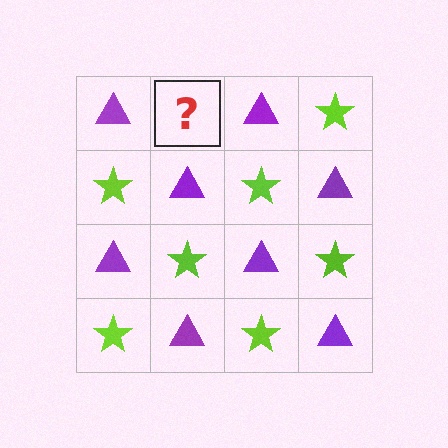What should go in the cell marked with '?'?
The missing cell should contain a lime star.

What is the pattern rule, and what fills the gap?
The rule is that it alternates purple triangle and lime star in a checkerboard pattern. The gap should be filled with a lime star.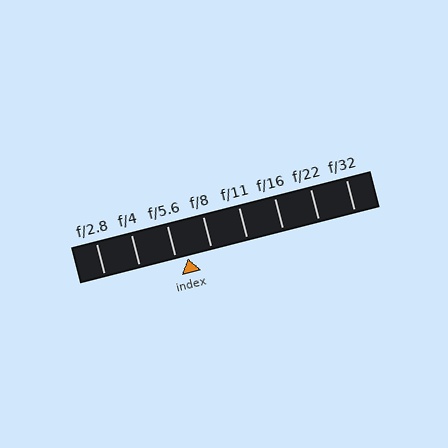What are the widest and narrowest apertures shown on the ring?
The widest aperture shown is f/2.8 and the narrowest is f/32.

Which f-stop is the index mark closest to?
The index mark is closest to f/5.6.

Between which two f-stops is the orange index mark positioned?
The index mark is between f/5.6 and f/8.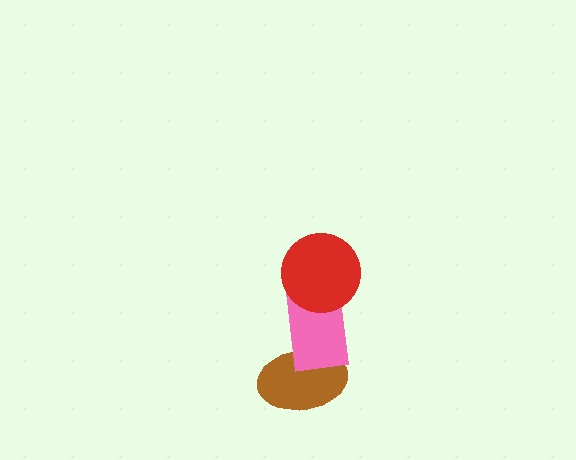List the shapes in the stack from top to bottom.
From top to bottom: the red circle, the pink rectangle, the brown ellipse.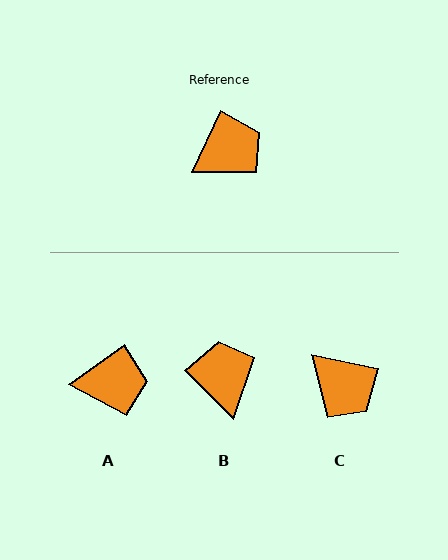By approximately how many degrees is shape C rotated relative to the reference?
Approximately 77 degrees clockwise.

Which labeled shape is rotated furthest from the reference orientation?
C, about 77 degrees away.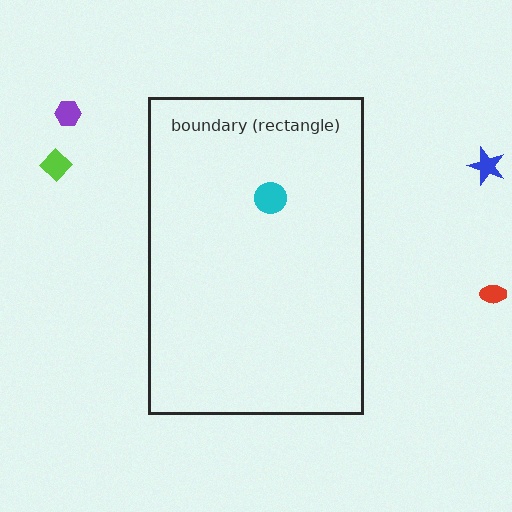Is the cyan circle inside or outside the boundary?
Inside.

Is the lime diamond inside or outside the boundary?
Outside.